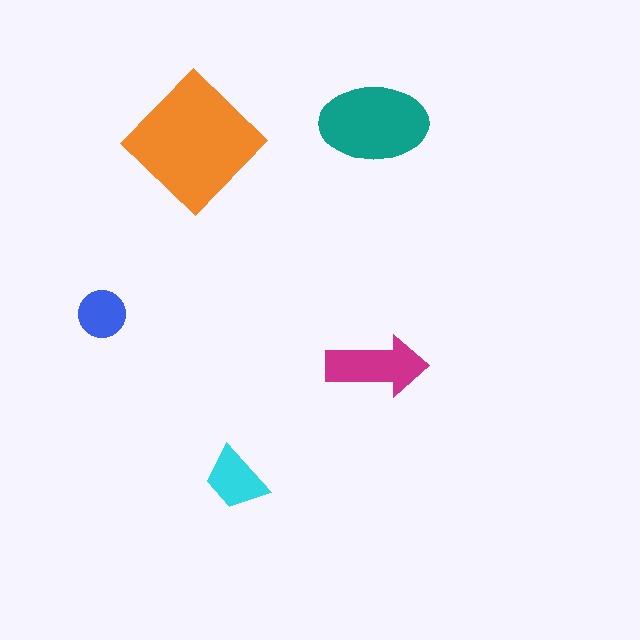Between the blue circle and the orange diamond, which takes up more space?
The orange diamond.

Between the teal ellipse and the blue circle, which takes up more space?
The teal ellipse.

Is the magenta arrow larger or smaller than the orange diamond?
Smaller.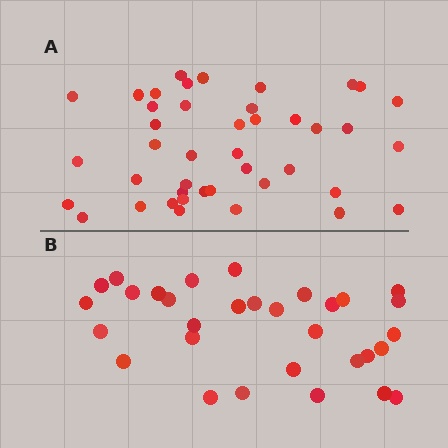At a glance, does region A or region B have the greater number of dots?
Region A (the top region) has more dots.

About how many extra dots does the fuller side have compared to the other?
Region A has roughly 12 or so more dots than region B.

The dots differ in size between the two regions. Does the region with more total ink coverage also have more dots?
No. Region B has more total ink coverage because its dots are larger, but region A actually contains more individual dots. Total area can be misleading — the number of items is what matters here.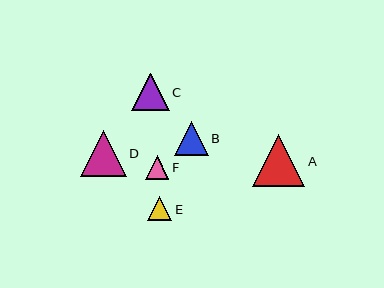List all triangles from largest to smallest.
From largest to smallest: A, D, C, B, E, F.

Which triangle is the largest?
Triangle A is the largest with a size of approximately 52 pixels.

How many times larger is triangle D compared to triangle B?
Triangle D is approximately 1.4 times the size of triangle B.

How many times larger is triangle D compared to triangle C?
Triangle D is approximately 1.2 times the size of triangle C.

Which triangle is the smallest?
Triangle F is the smallest with a size of approximately 24 pixels.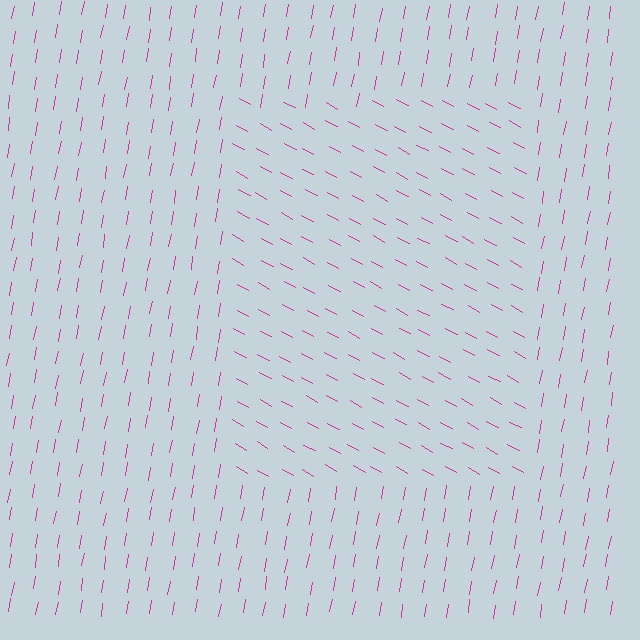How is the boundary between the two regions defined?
The boundary is defined purely by a change in line orientation (approximately 71 degrees difference). All lines are the same color and thickness.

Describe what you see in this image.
The image is filled with small magenta line segments. A rectangle region in the image has lines oriented differently from the surrounding lines, creating a visible texture boundary.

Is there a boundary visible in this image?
Yes, there is a texture boundary formed by a change in line orientation.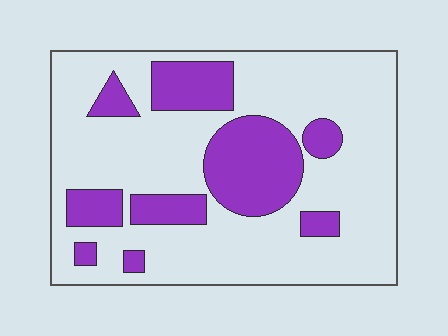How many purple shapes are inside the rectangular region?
9.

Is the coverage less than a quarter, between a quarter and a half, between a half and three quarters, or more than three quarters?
Between a quarter and a half.